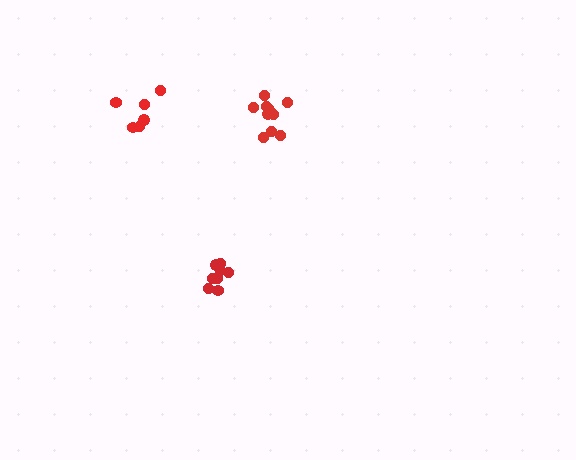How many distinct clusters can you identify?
There are 3 distinct clusters.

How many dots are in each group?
Group 1: 8 dots, Group 2: 10 dots, Group 3: 6 dots (24 total).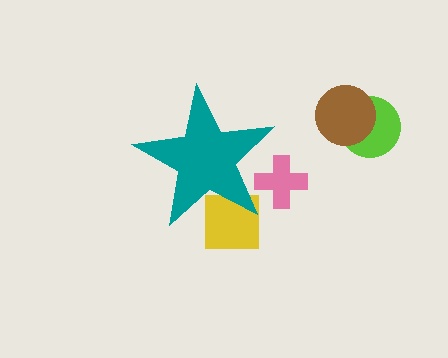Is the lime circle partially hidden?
No, the lime circle is fully visible.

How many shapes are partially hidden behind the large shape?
2 shapes are partially hidden.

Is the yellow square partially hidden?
Yes, the yellow square is partially hidden behind the teal star.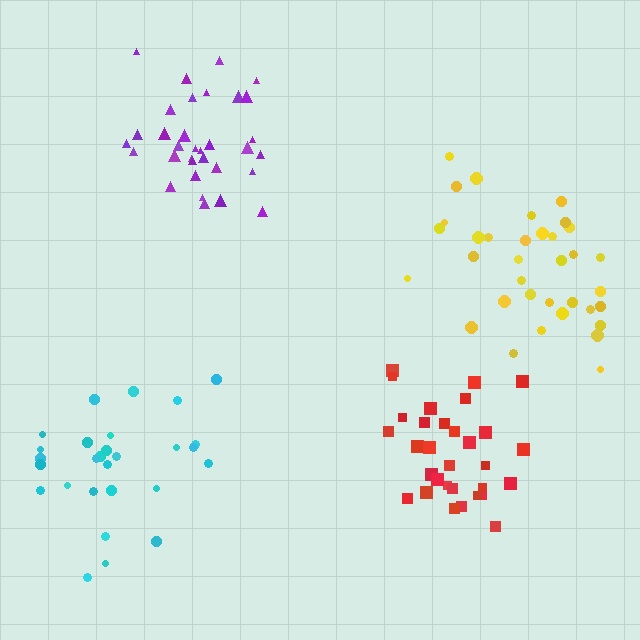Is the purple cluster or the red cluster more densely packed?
Purple.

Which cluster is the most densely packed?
Purple.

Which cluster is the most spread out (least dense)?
Cyan.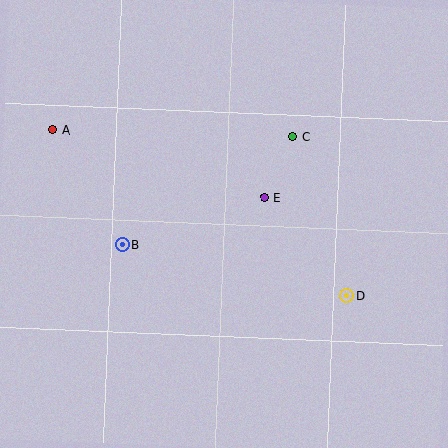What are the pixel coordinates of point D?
Point D is at (347, 295).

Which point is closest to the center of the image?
Point E at (264, 197) is closest to the center.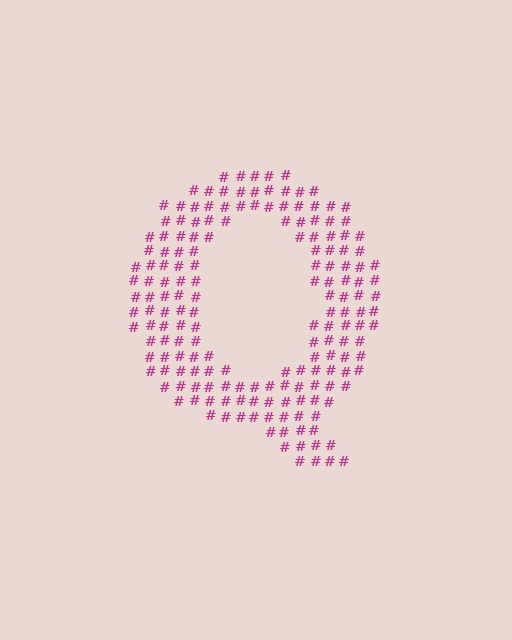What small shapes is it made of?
It is made of small hash symbols.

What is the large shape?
The large shape is the letter Q.